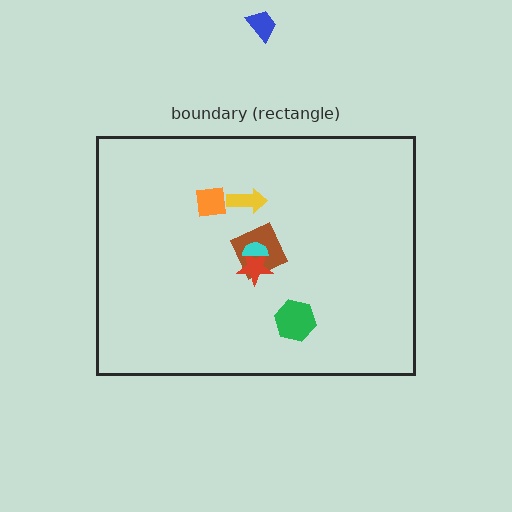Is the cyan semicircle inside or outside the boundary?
Inside.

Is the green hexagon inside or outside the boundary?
Inside.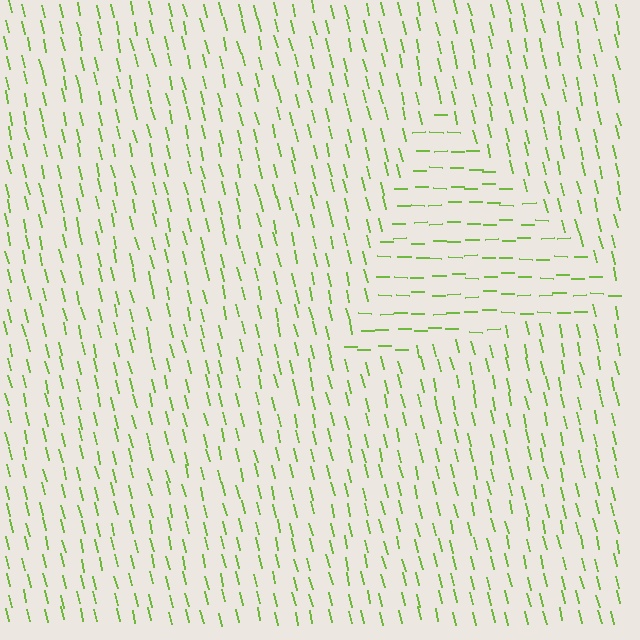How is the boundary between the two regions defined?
The boundary is defined purely by a change in line orientation (approximately 77 degrees difference). All lines are the same color and thickness.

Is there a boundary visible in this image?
Yes, there is a texture boundary formed by a change in line orientation.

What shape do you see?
I see a triangle.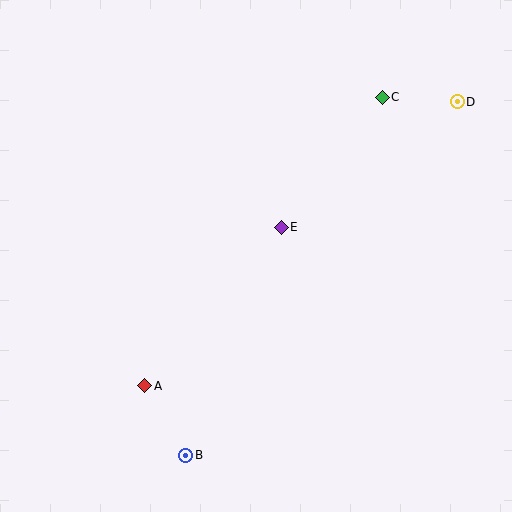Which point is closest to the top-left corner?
Point E is closest to the top-left corner.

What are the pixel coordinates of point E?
Point E is at (281, 227).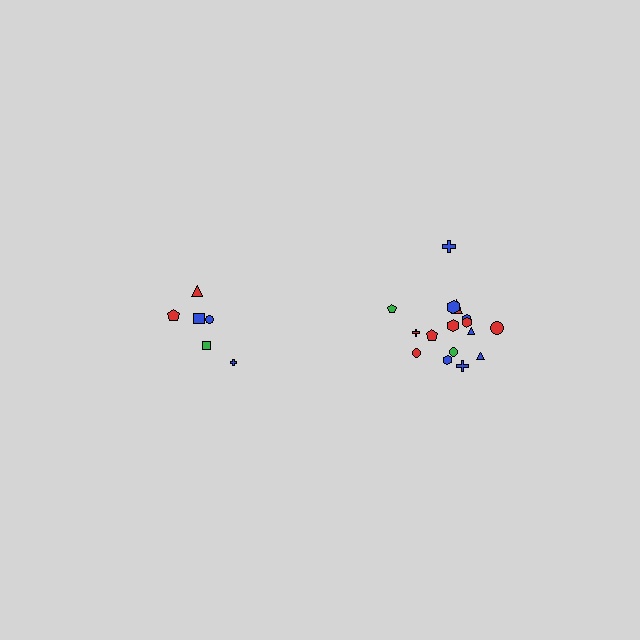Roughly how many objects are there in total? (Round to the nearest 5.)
Roughly 25 objects in total.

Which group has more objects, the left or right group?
The right group.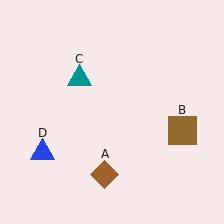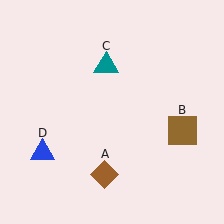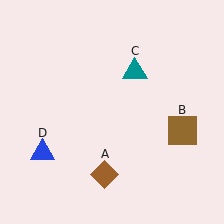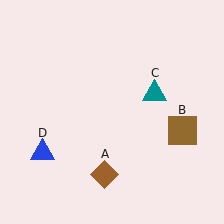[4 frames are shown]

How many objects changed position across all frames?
1 object changed position: teal triangle (object C).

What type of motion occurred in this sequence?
The teal triangle (object C) rotated clockwise around the center of the scene.